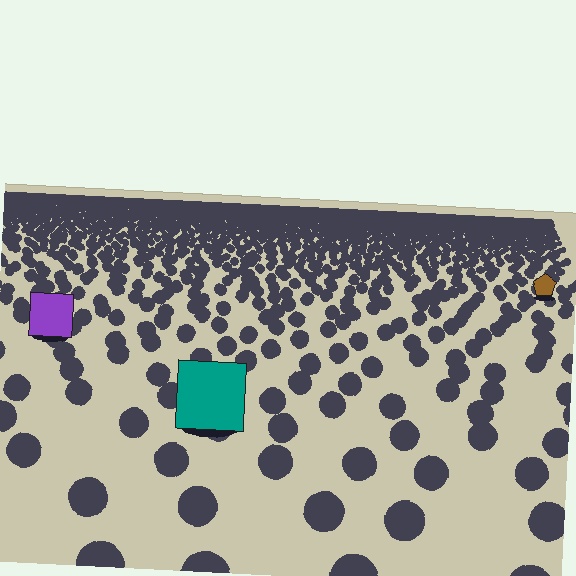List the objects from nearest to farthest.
From nearest to farthest: the teal square, the purple square, the brown pentagon.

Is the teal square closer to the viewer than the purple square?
Yes. The teal square is closer — you can tell from the texture gradient: the ground texture is coarser near it.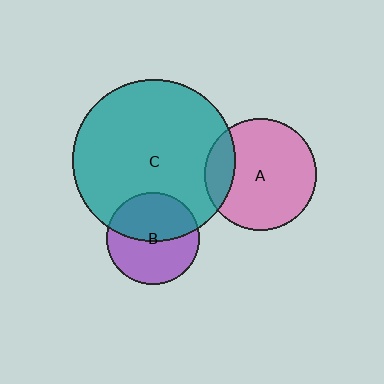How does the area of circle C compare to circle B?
Approximately 3.1 times.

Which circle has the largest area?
Circle C (teal).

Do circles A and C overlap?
Yes.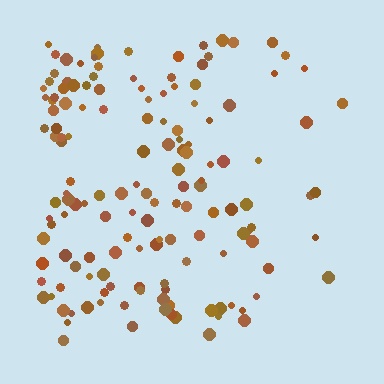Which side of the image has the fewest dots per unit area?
The right.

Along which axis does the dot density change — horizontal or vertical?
Horizontal.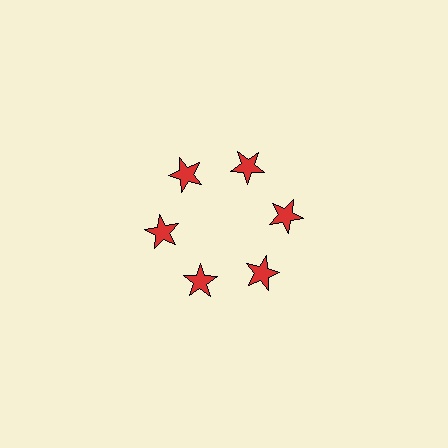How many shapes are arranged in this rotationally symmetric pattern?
There are 6 shapes, arranged in 6 groups of 1.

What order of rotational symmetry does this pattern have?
This pattern has 6-fold rotational symmetry.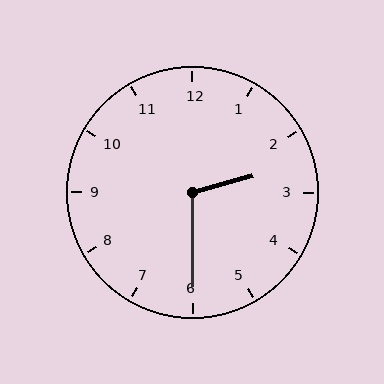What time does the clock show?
2:30.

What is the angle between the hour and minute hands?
Approximately 105 degrees.